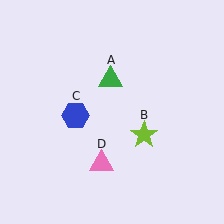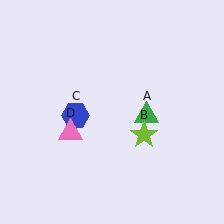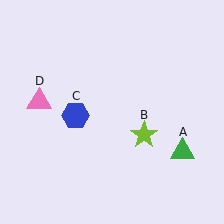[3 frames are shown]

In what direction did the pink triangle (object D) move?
The pink triangle (object D) moved up and to the left.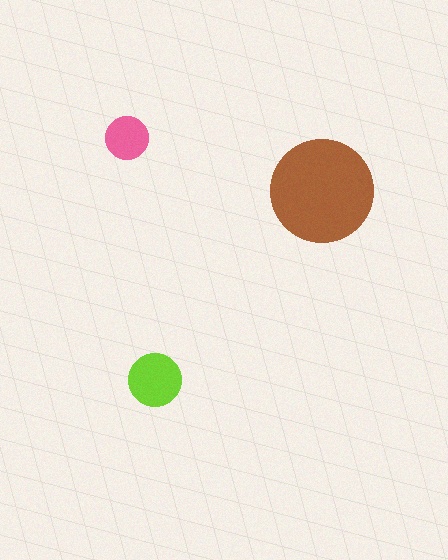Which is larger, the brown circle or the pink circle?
The brown one.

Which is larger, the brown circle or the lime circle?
The brown one.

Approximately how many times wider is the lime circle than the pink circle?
About 1.5 times wider.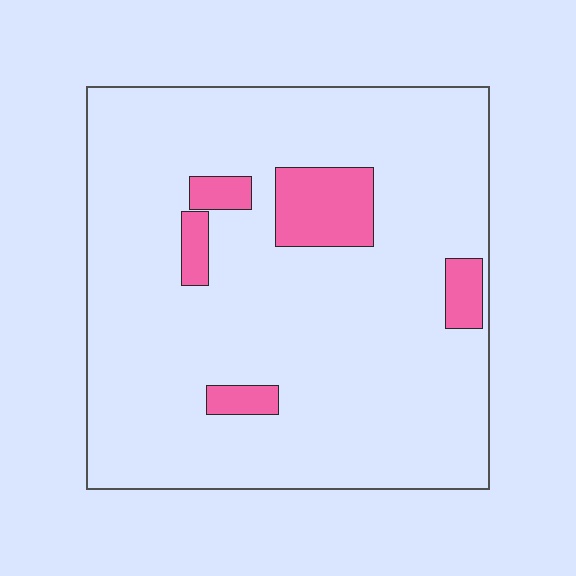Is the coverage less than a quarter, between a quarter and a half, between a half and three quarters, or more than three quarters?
Less than a quarter.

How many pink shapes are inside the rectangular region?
5.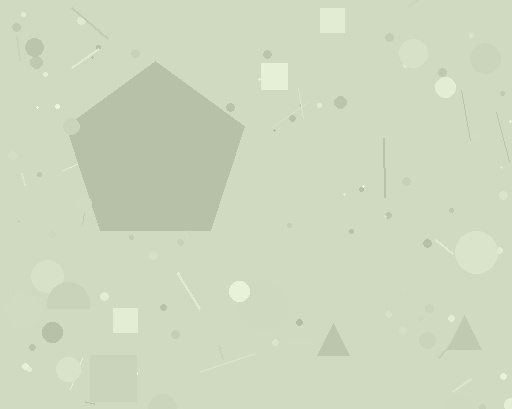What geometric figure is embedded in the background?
A pentagon is embedded in the background.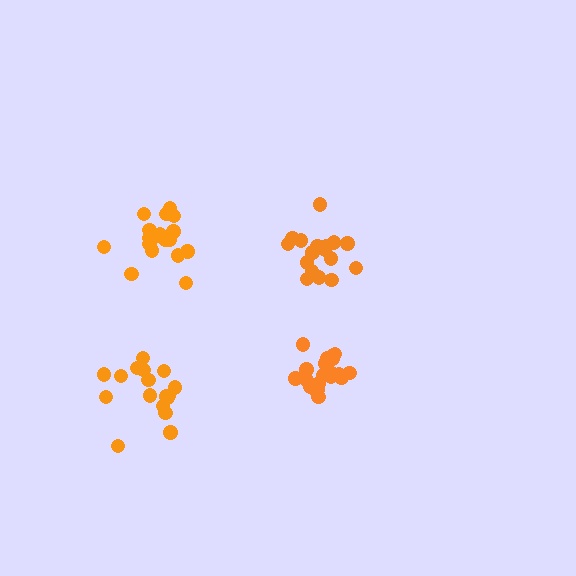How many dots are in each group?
Group 1: 17 dots, Group 2: 18 dots, Group 3: 20 dots, Group 4: 18 dots (73 total).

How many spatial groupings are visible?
There are 4 spatial groupings.